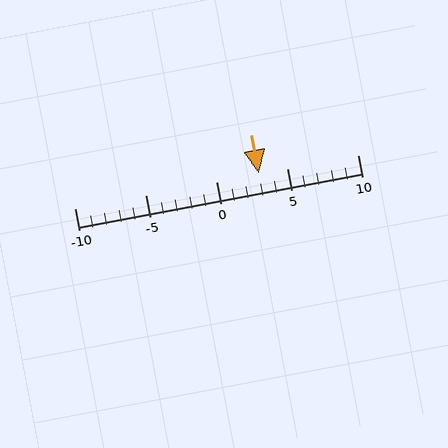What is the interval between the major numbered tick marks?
The major tick marks are spaced 5 units apart.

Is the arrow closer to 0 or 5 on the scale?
The arrow is closer to 5.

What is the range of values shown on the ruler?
The ruler shows values from -10 to 10.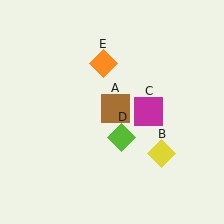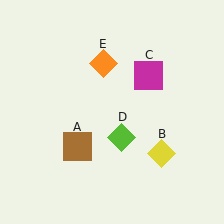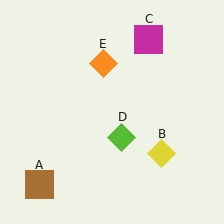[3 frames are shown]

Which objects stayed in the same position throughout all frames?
Yellow diamond (object B) and lime diamond (object D) and orange diamond (object E) remained stationary.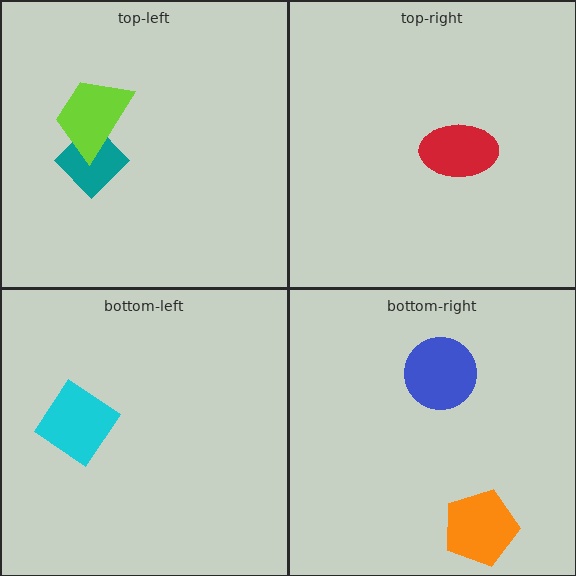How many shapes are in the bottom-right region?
2.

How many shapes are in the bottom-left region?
1.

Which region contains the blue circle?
The bottom-right region.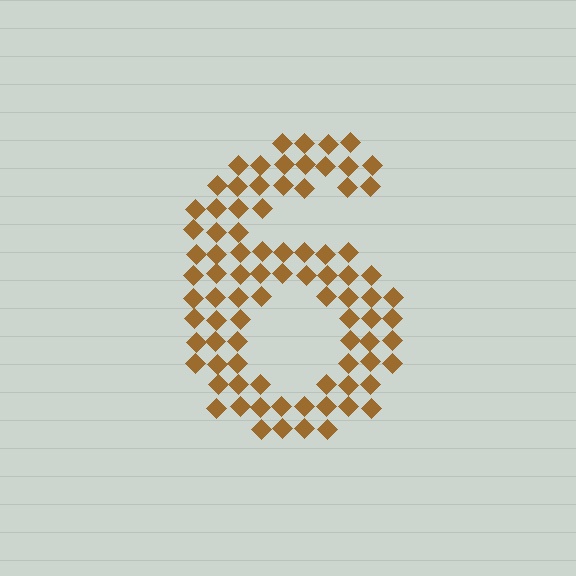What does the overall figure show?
The overall figure shows the digit 6.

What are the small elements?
The small elements are diamonds.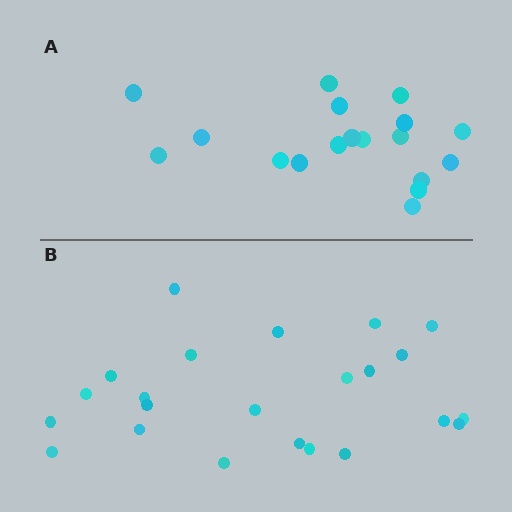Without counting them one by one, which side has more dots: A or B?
Region B (the bottom region) has more dots.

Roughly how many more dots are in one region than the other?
Region B has about 5 more dots than region A.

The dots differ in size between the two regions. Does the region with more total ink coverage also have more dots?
No. Region A has more total ink coverage because its dots are larger, but region B actually contains more individual dots. Total area can be misleading — the number of items is what matters here.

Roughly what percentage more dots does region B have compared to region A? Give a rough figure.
About 30% more.